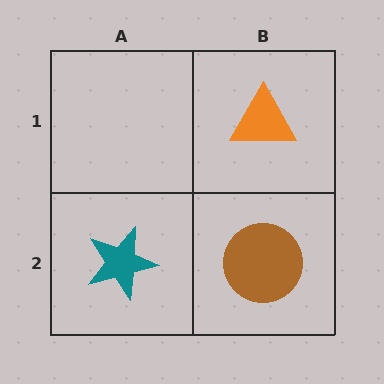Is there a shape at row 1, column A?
No, that cell is empty.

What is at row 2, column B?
A brown circle.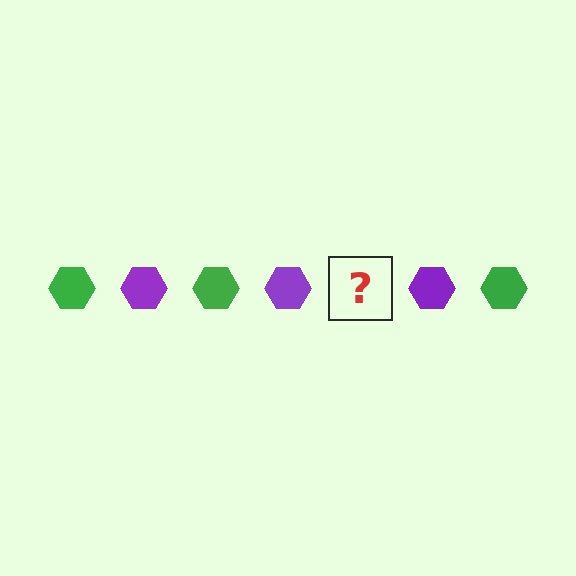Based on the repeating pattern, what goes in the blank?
The blank should be a green hexagon.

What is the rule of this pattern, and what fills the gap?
The rule is that the pattern cycles through green, purple hexagons. The gap should be filled with a green hexagon.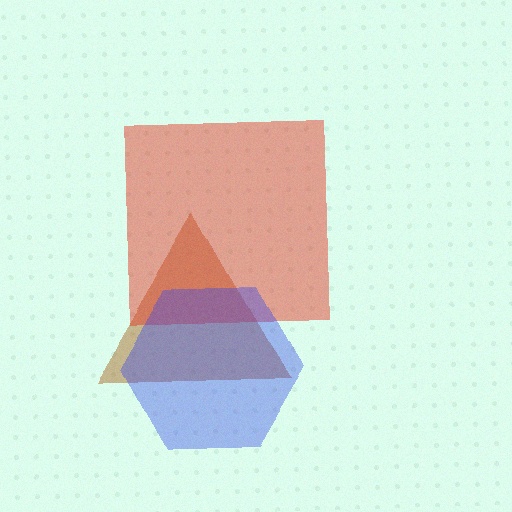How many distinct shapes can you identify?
There are 3 distinct shapes: a brown triangle, a red square, a blue hexagon.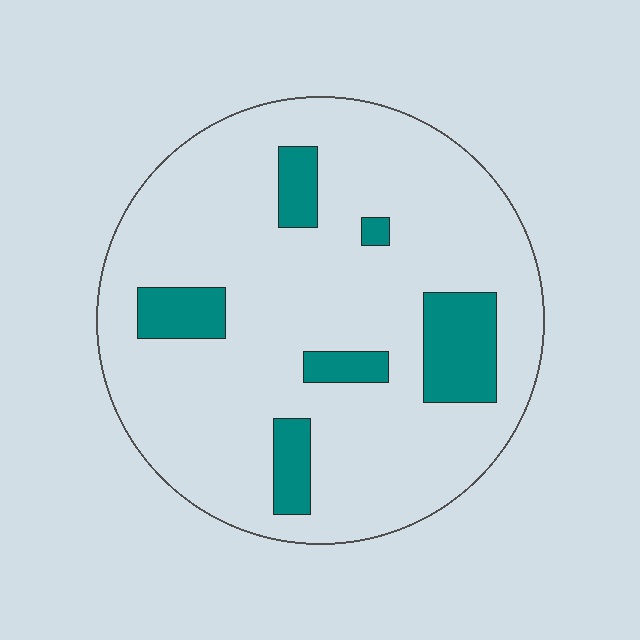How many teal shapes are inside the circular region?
6.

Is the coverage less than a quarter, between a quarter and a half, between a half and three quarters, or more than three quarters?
Less than a quarter.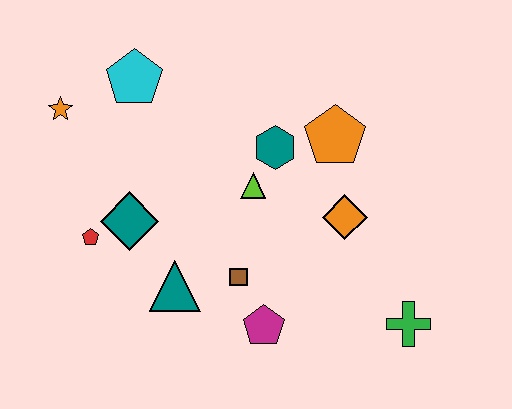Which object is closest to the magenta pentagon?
The brown square is closest to the magenta pentagon.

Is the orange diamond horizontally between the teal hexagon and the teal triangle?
No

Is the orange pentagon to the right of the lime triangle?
Yes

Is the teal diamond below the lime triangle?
Yes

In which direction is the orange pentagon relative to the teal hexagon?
The orange pentagon is to the right of the teal hexagon.